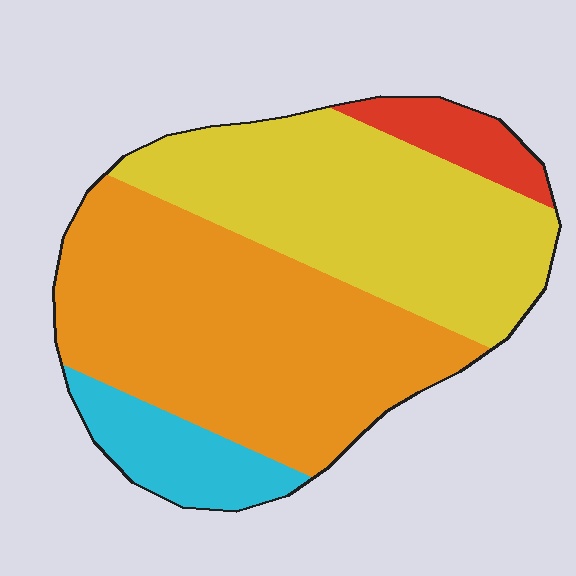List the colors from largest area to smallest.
From largest to smallest: orange, yellow, cyan, red.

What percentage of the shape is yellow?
Yellow covers about 35% of the shape.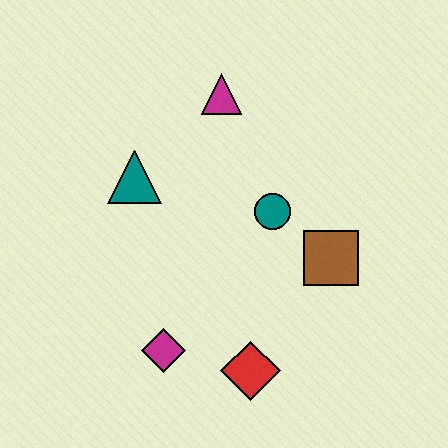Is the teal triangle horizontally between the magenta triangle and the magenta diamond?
No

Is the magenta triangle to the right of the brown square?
No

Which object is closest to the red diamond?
The magenta diamond is closest to the red diamond.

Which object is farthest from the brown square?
The teal triangle is farthest from the brown square.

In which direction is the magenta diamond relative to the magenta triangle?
The magenta diamond is below the magenta triangle.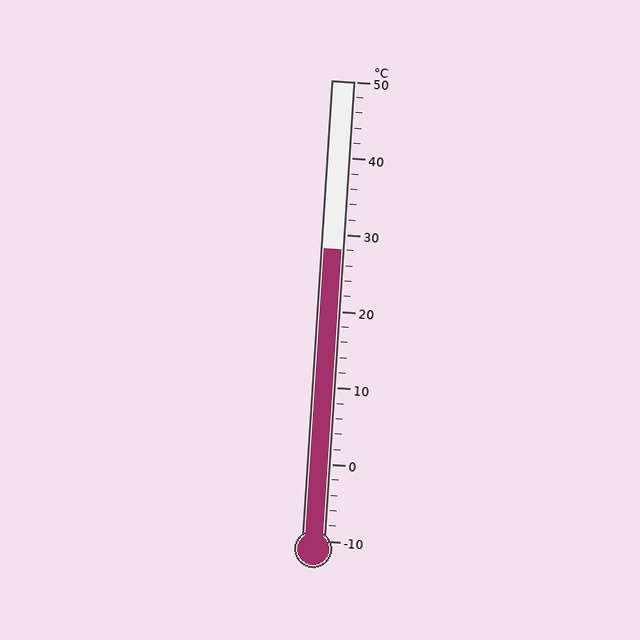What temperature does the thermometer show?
The thermometer shows approximately 28°C.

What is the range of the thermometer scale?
The thermometer scale ranges from -10°C to 50°C.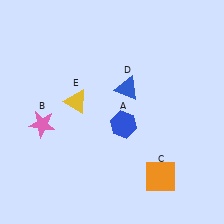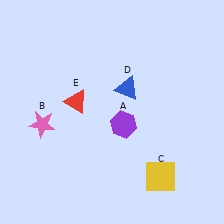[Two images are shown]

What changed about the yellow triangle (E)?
In Image 1, E is yellow. In Image 2, it changed to red.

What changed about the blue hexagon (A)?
In Image 1, A is blue. In Image 2, it changed to purple.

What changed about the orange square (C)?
In Image 1, C is orange. In Image 2, it changed to yellow.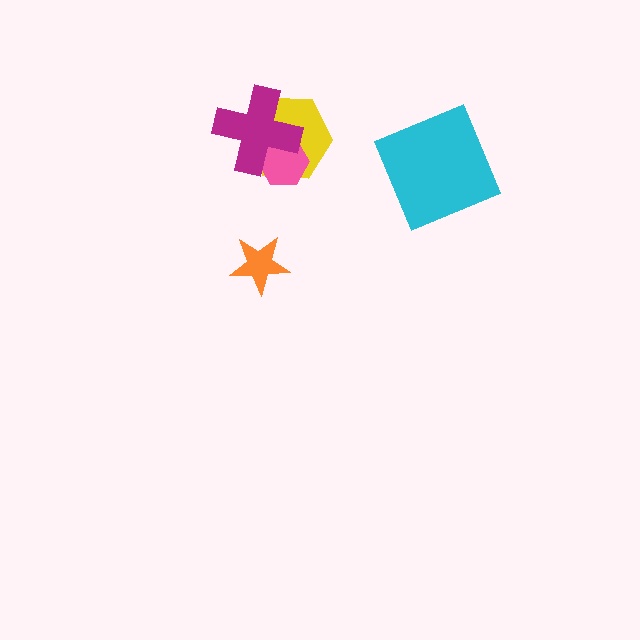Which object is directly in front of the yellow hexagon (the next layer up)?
The pink hexagon is directly in front of the yellow hexagon.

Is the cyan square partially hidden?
No, no other shape covers it.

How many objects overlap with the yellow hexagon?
2 objects overlap with the yellow hexagon.